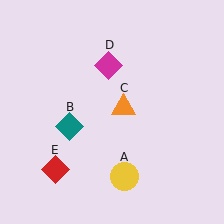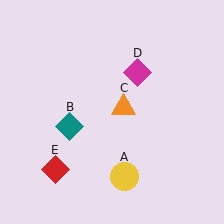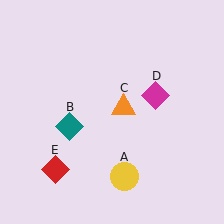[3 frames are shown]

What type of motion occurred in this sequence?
The magenta diamond (object D) rotated clockwise around the center of the scene.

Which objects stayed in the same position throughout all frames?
Yellow circle (object A) and teal diamond (object B) and orange triangle (object C) and red diamond (object E) remained stationary.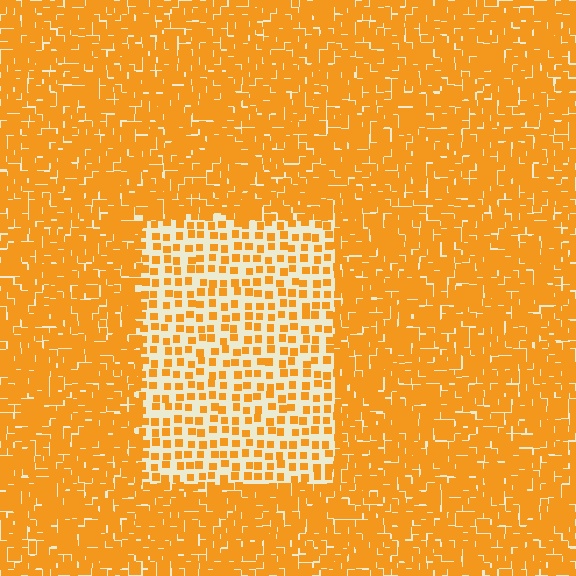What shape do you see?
I see a rectangle.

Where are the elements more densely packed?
The elements are more densely packed outside the rectangle boundary.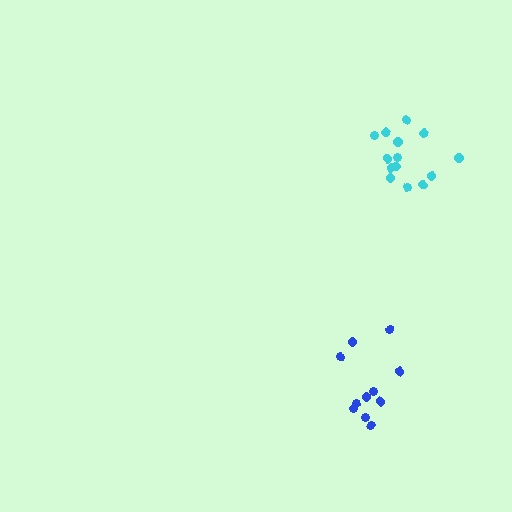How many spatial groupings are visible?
There are 2 spatial groupings.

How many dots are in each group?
Group 1: 14 dots, Group 2: 11 dots (25 total).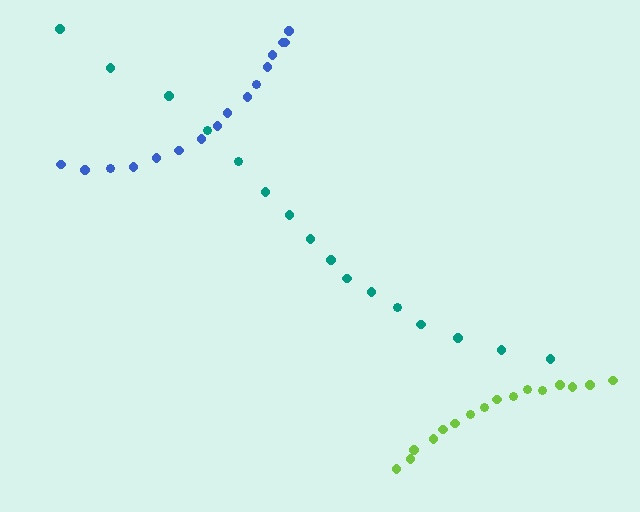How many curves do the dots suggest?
There are 3 distinct paths.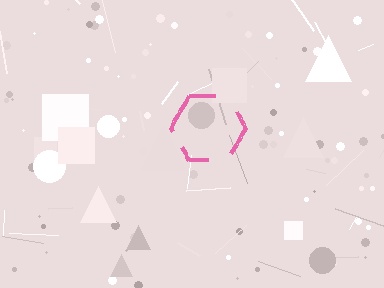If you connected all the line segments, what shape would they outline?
They would outline a hexagon.